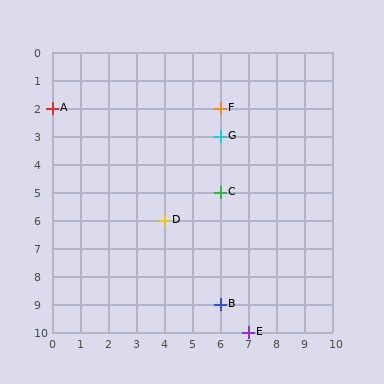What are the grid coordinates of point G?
Point G is at grid coordinates (6, 3).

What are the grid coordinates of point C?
Point C is at grid coordinates (6, 5).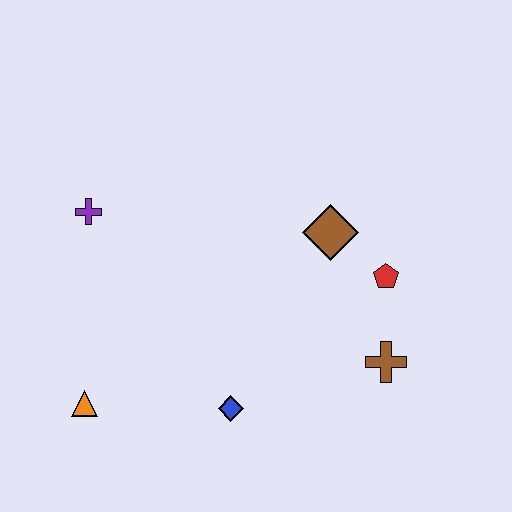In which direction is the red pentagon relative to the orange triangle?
The red pentagon is to the right of the orange triangle.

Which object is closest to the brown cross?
The red pentagon is closest to the brown cross.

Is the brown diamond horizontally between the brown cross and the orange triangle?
Yes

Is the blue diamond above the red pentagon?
No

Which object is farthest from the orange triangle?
The red pentagon is farthest from the orange triangle.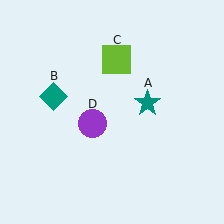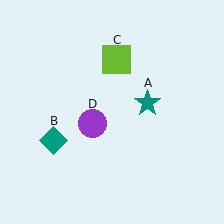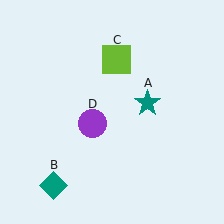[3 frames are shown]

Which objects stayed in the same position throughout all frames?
Teal star (object A) and lime square (object C) and purple circle (object D) remained stationary.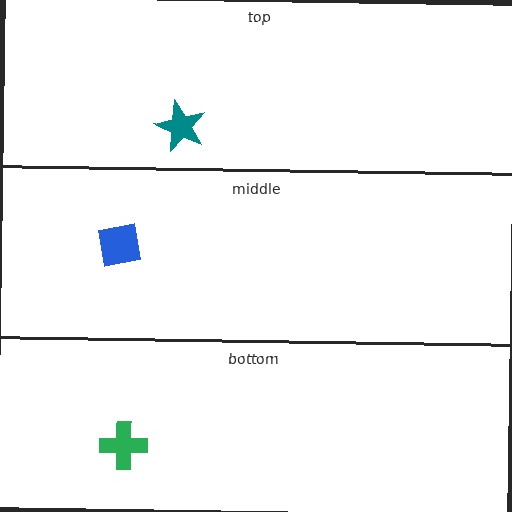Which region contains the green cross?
The bottom region.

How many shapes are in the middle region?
1.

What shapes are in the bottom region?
The green cross.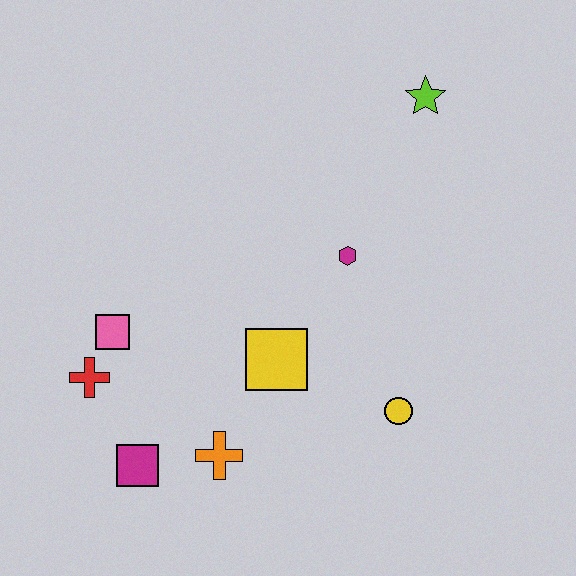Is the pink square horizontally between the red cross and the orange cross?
Yes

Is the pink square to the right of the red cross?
Yes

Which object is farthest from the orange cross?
The lime star is farthest from the orange cross.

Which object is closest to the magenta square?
The orange cross is closest to the magenta square.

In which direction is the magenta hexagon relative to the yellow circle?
The magenta hexagon is above the yellow circle.